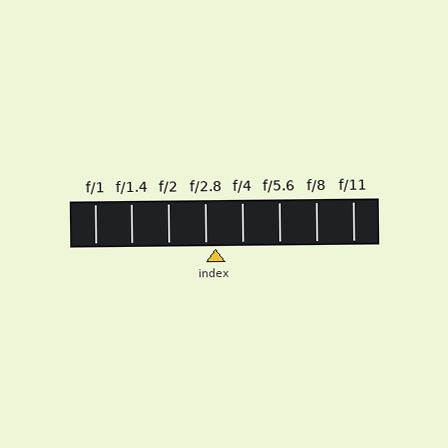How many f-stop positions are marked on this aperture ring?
There are 8 f-stop positions marked.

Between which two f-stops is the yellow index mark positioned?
The index mark is between f/2.8 and f/4.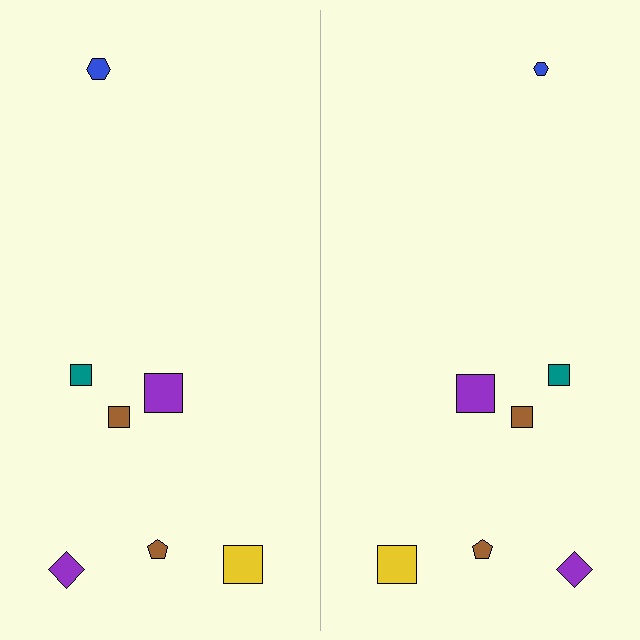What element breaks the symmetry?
The blue hexagon on the right side has a different size than its mirror counterpart.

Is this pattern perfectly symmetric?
No, the pattern is not perfectly symmetric. The blue hexagon on the right side has a different size than its mirror counterpart.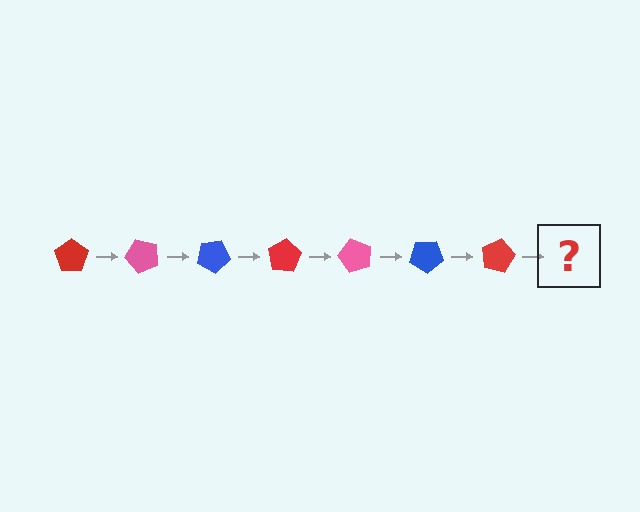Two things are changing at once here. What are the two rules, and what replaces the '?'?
The two rules are that it rotates 50 degrees each step and the color cycles through red, pink, and blue. The '?' should be a pink pentagon, rotated 350 degrees from the start.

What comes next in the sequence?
The next element should be a pink pentagon, rotated 350 degrees from the start.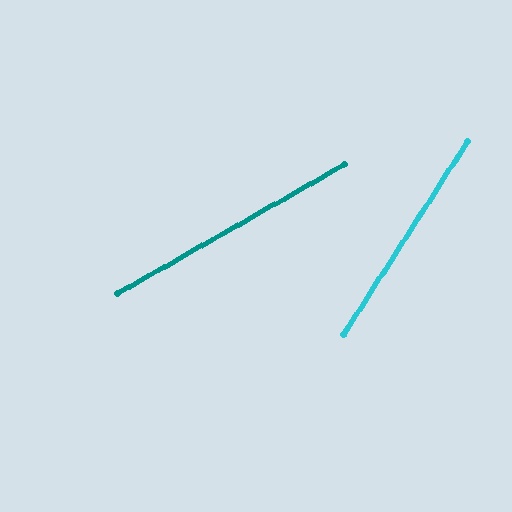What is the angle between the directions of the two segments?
Approximately 28 degrees.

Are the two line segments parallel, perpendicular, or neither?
Neither parallel nor perpendicular — they differ by about 28°.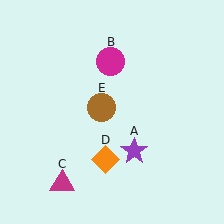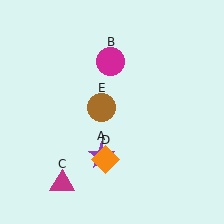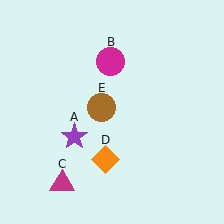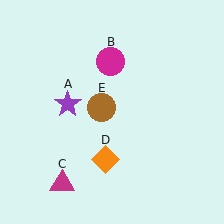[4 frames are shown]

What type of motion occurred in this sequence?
The purple star (object A) rotated clockwise around the center of the scene.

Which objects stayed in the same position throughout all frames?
Magenta circle (object B) and magenta triangle (object C) and orange diamond (object D) and brown circle (object E) remained stationary.